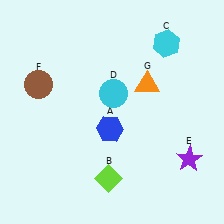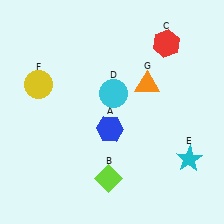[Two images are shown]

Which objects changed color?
C changed from cyan to red. E changed from purple to cyan. F changed from brown to yellow.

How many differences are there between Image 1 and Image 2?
There are 3 differences between the two images.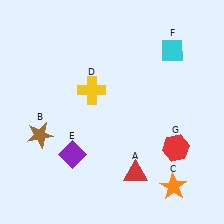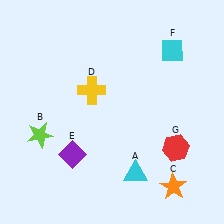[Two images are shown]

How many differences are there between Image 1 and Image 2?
There are 2 differences between the two images.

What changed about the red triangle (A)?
In Image 1, A is red. In Image 2, it changed to cyan.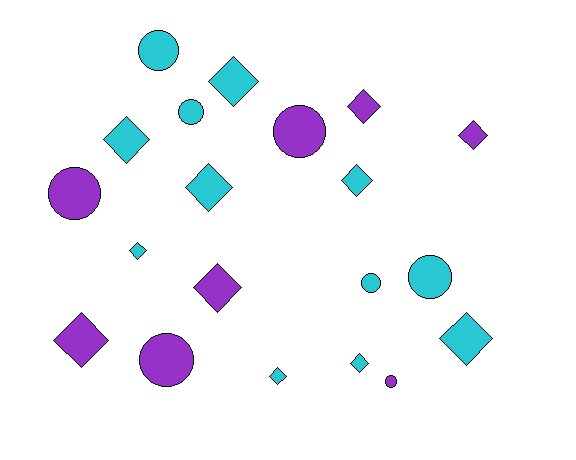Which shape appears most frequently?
Diamond, with 12 objects.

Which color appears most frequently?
Cyan, with 12 objects.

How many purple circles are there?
There are 4 purple circles.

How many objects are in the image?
There are 20 objects.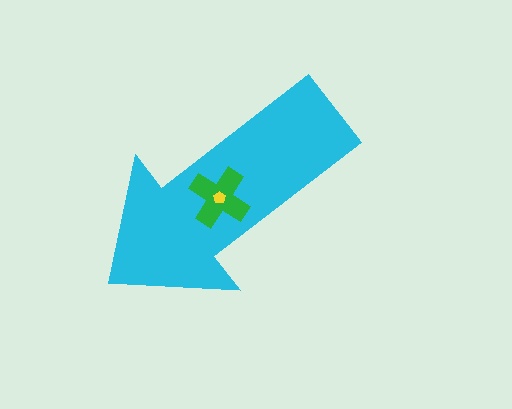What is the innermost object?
The yellow pentagon.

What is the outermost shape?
The cyan arrow.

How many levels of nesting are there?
3.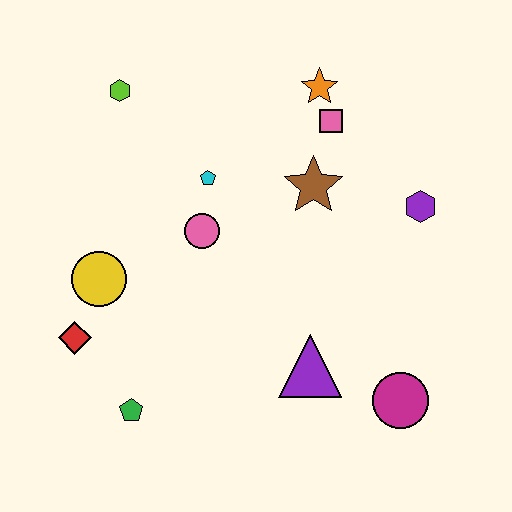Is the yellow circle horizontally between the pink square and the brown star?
No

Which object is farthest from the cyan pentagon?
The magenta circle is farthest from the cyan pentagon.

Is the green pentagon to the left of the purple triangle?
Yes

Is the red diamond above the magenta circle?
Yes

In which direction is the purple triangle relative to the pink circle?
The purple triangle is below the pink circle.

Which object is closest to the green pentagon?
The red diamond is closest to the green pentagon.